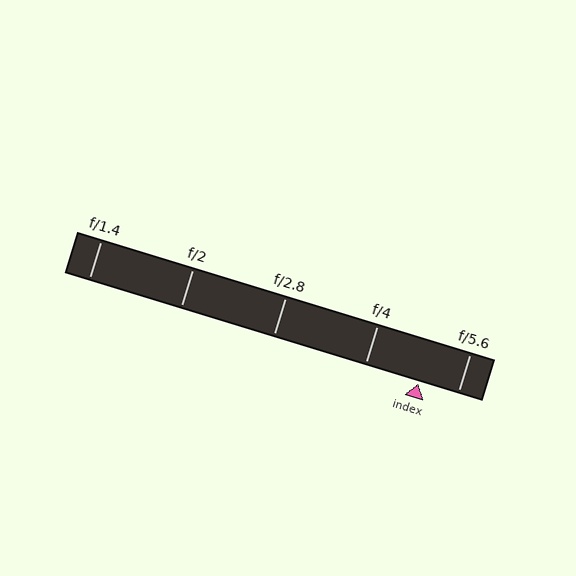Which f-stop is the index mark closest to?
The index mark is closest to f/5.6.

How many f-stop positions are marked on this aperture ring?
There are 5 f-stop positions marked.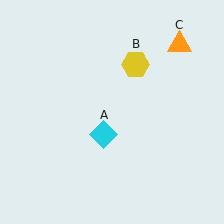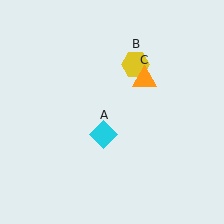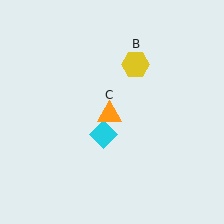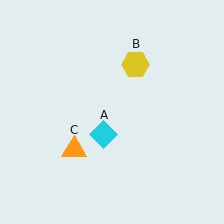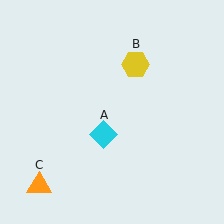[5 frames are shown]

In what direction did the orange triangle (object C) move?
The orange triangle (object C) moved down and to the left.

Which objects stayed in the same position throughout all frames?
Cyan diamond (object A) and yellow hexagon (object B) remained stationary.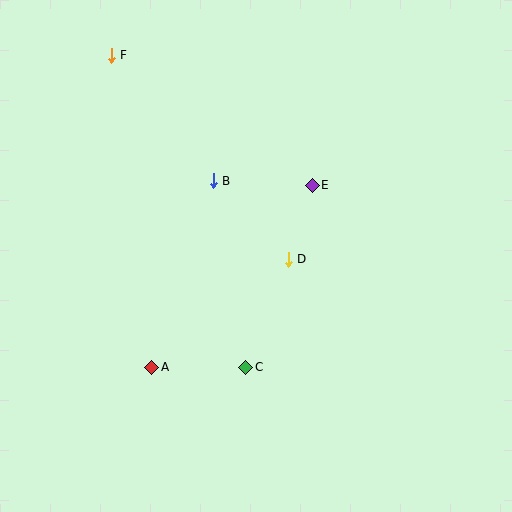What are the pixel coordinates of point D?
Point D is at (288, 259).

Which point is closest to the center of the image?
Point D at (288, 259) is closest to the center.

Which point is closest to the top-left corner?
Point F is closest to the top-left corner.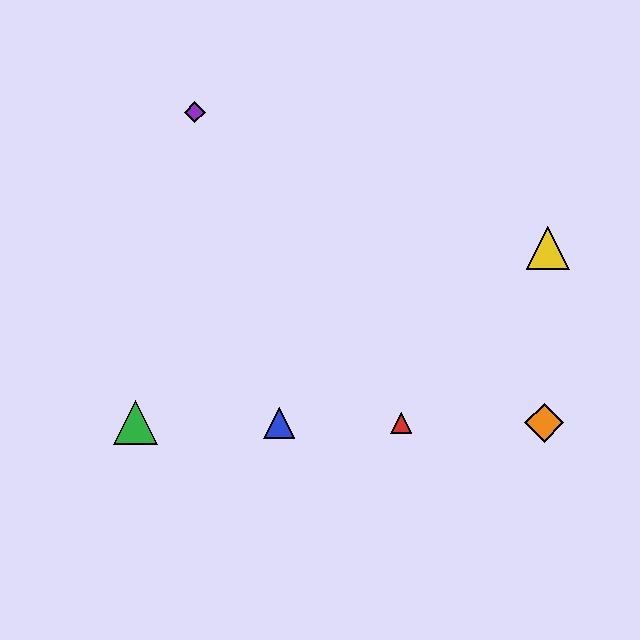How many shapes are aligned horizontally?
4 shapes (the red triangle, the blue triangle, the green triangle, the orange diamond) are aligned horizontally.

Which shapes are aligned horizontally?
The red triangle, the blue triangle, the green triangle, the orange diamond are aligned horizontally.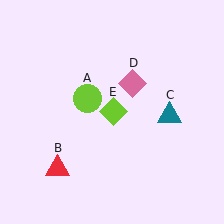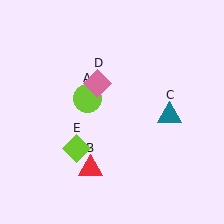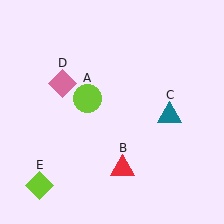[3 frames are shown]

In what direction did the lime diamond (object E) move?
The lime diamond (object E) moved down and to the left.